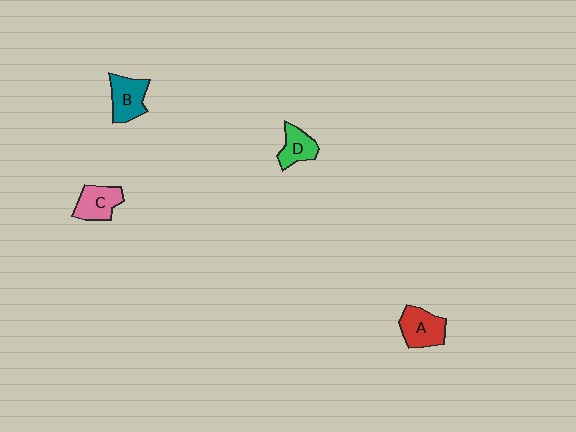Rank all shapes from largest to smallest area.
From largest to smallest: A (red), B (teal), C (pink), D (green).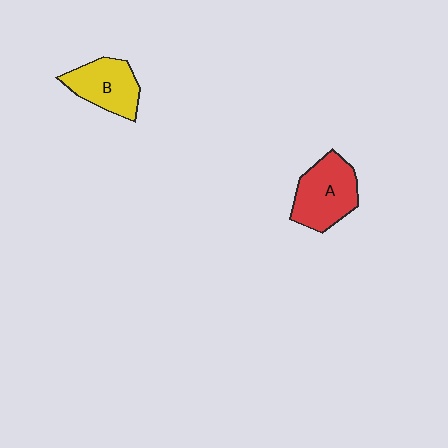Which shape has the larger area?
Shape A (red).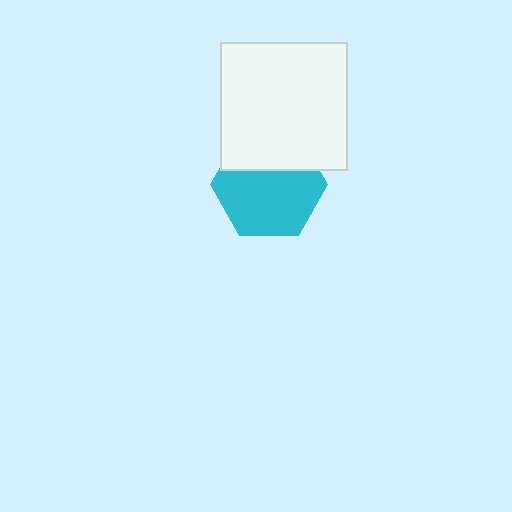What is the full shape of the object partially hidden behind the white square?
The partially hidden object is a cyan hexagon.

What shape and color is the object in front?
The object in front is a white square.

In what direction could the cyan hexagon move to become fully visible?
The cyan hexagon could move down. That would shift it out from behind the white square entirely.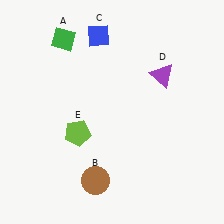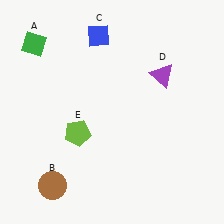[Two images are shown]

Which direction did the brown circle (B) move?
The brown circle (B) moved left.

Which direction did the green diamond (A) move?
The green diamond (A) moved left.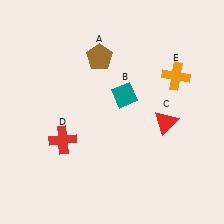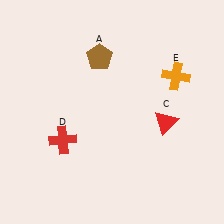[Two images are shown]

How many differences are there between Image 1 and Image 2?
There is 1 difference between the two images.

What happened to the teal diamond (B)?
The teal diamond (B) was removed in Image 2. It was in the top-right area of Image 1.